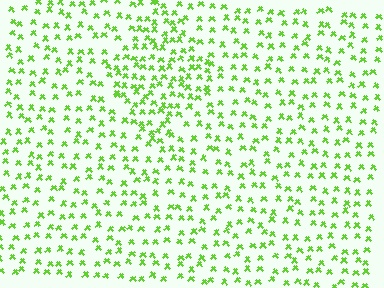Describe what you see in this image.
The image contains small lime elements arranged at two different densities. A diamond-shaped region is visible where the elements are more densely packed than the surrounding area.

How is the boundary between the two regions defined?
The boundary is defined by a change in element density (approximately 1.7x ratio). All elements are the same color, size, and shape.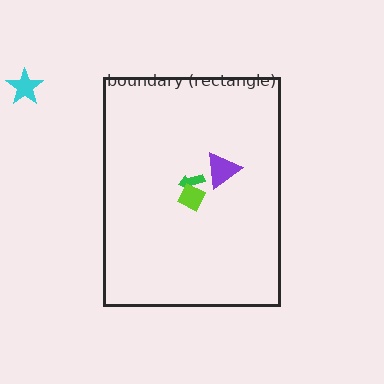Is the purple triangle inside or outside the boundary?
Inside.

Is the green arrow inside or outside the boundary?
Inside.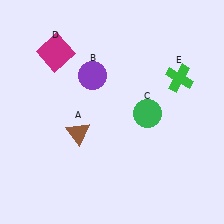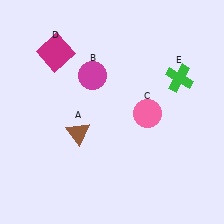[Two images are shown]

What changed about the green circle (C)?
In Image 1, C is green. In Image 2, it changed to pink.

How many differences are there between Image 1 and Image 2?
There are 2 differences between the two images.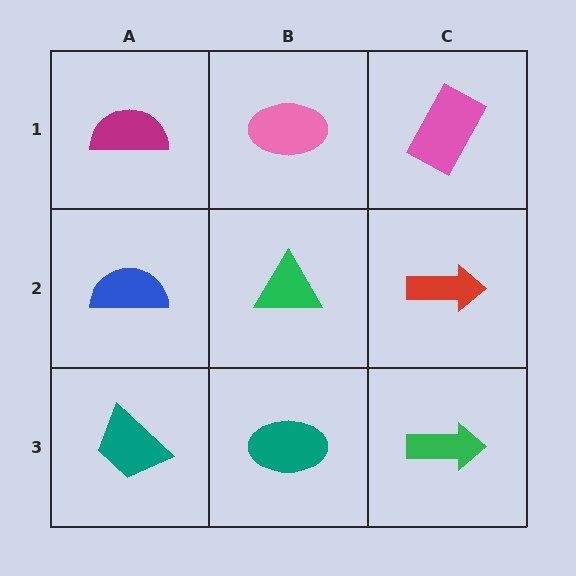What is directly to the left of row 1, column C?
A pink ellipse.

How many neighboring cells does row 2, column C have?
3.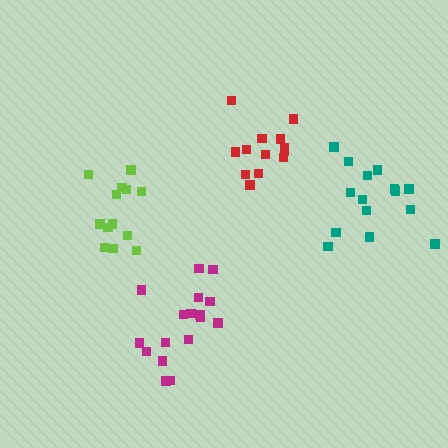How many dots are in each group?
Group 1: 13 dots, Group 2: 13 dots, Group 3: 15 dots, Group 4: 17 dots (58 total).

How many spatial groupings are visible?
There are 4 spatial groupings.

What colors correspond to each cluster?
The clusters are colored: red, lime, teal, magenta.